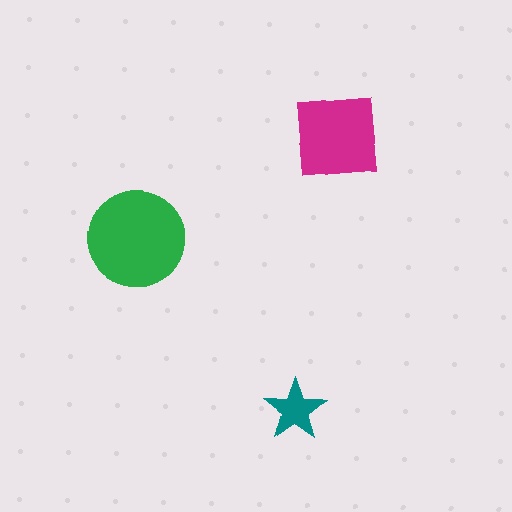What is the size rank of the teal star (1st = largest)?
3rd.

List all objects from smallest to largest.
The teal star, the magenta square, the green circle.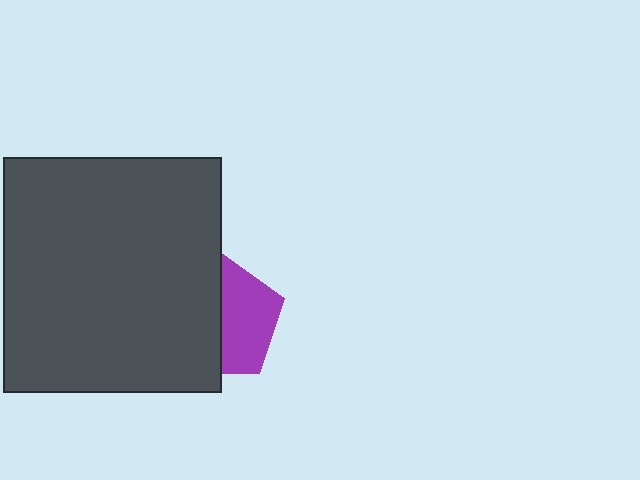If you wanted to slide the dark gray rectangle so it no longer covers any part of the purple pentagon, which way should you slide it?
Slide it left — that is the most direct way to separate the two shapes.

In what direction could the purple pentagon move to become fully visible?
The purple pentagon could move right. That would shift it out from behind the dark gray rectangle entirely.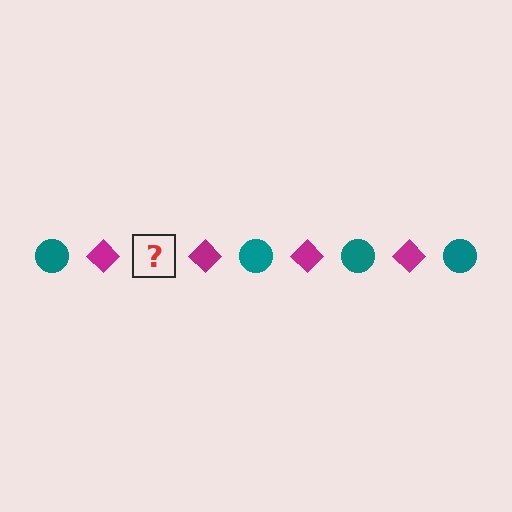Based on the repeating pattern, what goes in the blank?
The blank should be a teal circle.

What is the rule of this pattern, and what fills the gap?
The rule is that the pattern alternates between teal circle and magenta diamond. The gap should be filled with a teal circle.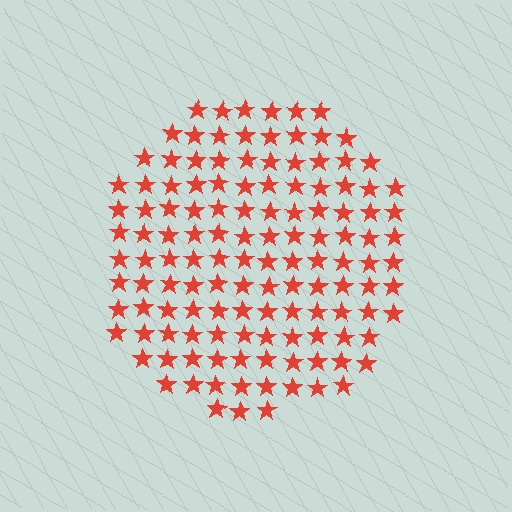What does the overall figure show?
The overall figure shows a circle.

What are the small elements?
The small elements are stars.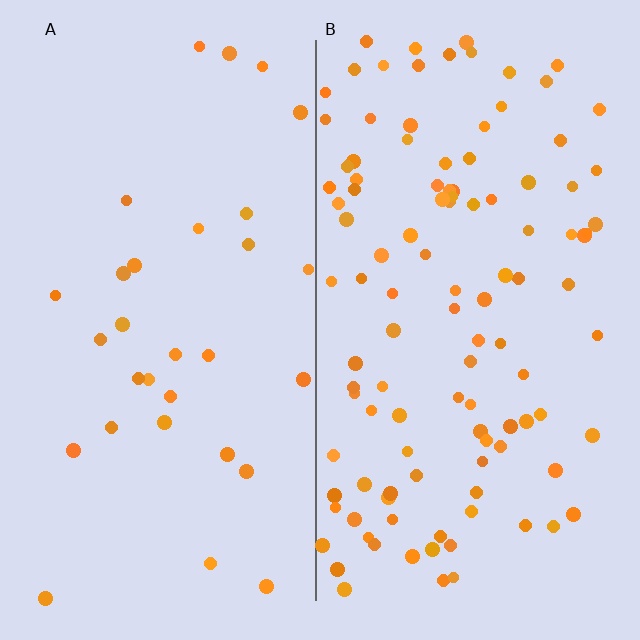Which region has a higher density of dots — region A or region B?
B (the right).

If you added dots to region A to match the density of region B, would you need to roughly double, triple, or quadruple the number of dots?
Approximately quadruple.